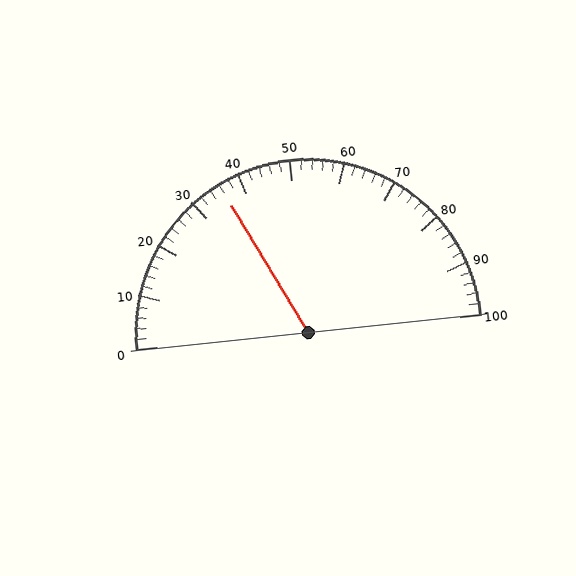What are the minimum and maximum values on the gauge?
The gauge ranges from 0 to 100.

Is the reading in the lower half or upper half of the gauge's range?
The reading is in the lower half of the range (0 to 100).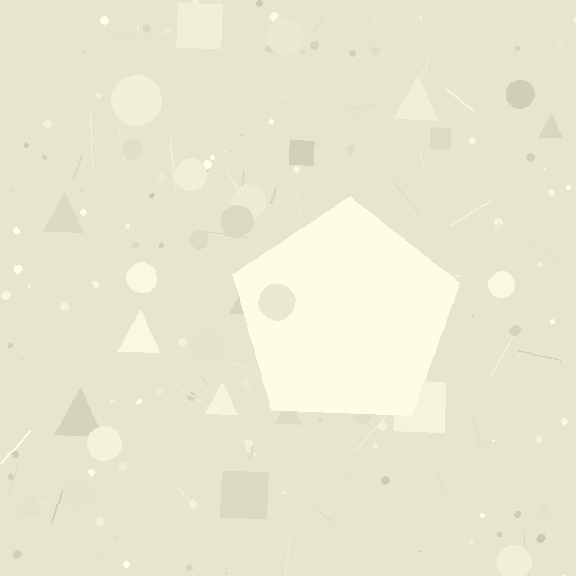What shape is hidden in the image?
A pentagon is hidden in the image.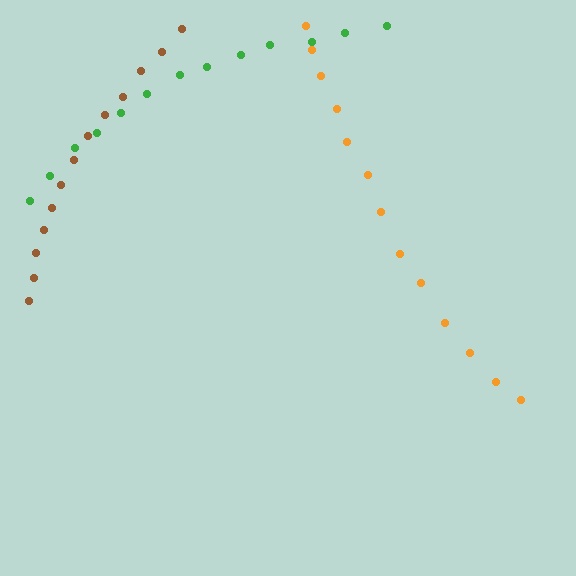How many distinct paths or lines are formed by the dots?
There are 3 distinct paths.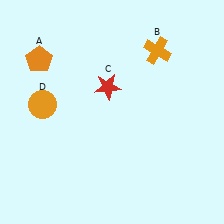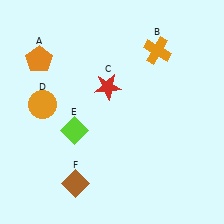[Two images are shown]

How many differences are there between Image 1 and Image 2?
There are 2 differences between the two images.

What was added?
A lime diamond (E), a brown diamond (F) were added in Image 2.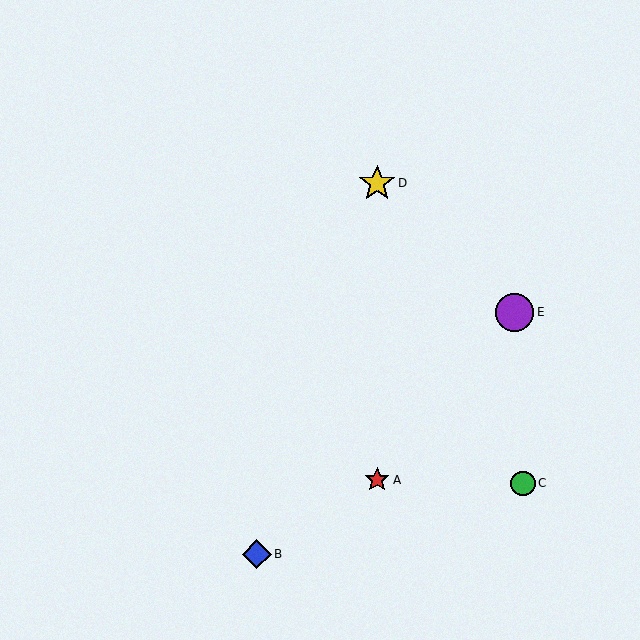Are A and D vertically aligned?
Yes, both are at x≈377.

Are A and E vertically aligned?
No, A is at x≈377 and E is at x≈515.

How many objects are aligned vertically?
2 objects (A, D) are aligned vertically.